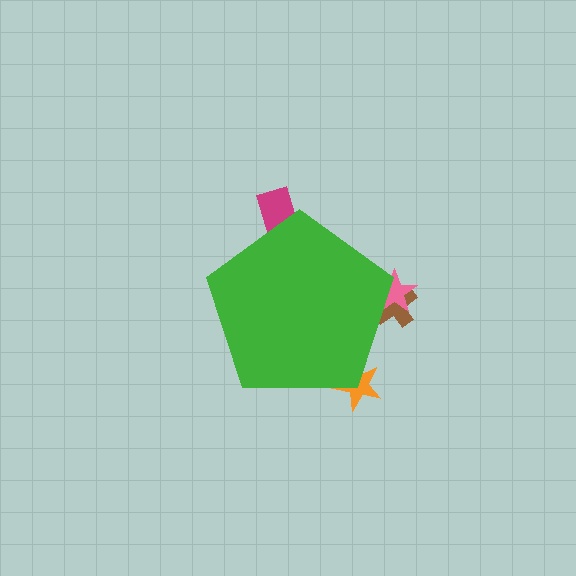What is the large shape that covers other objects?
A green pentagon.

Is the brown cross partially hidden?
Yes, the brown cross is partially hidden behind the green pentagon.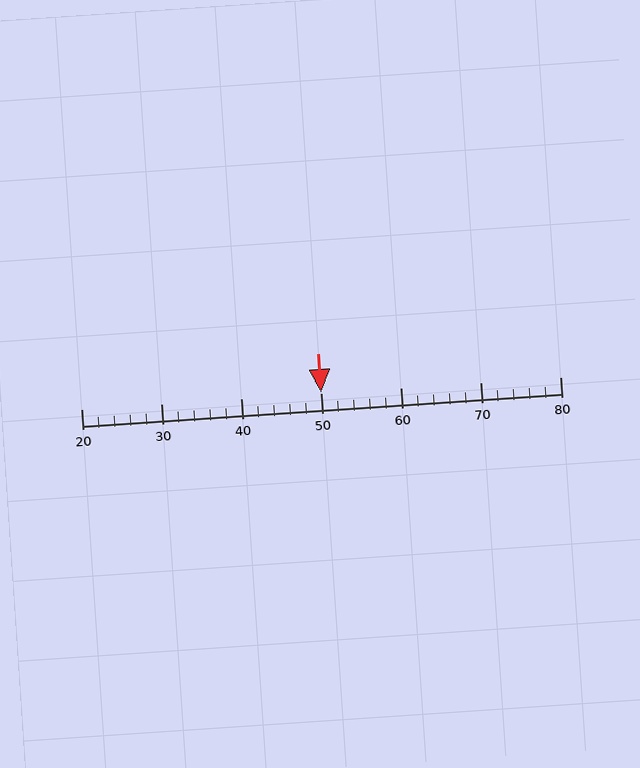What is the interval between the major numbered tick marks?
The major tick marks are spaced 10 units apart.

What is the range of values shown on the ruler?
The ruler shows values from 20 to 80.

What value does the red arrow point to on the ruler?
The red arrow points to approximately 50.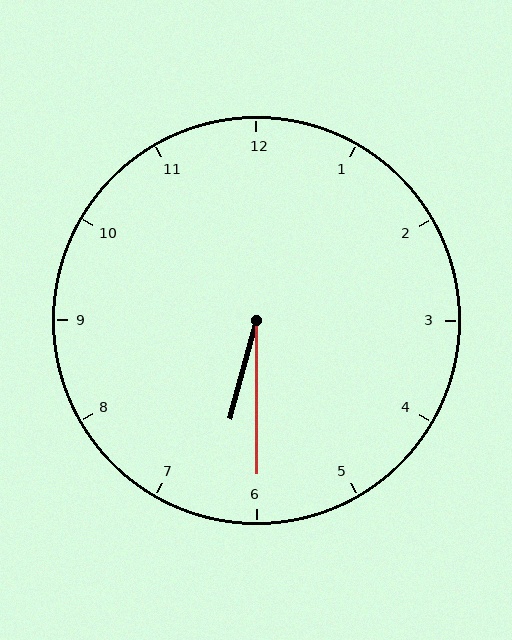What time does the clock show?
6:30.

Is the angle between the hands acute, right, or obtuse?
It is acute.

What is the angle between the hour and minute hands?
Approximately 15 degrees.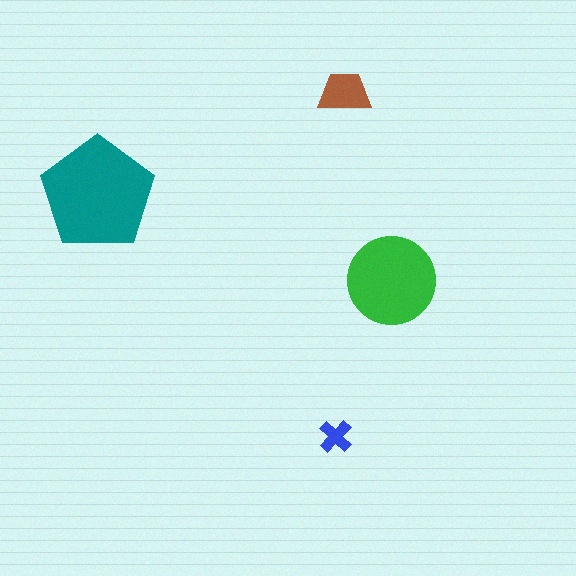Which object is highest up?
The brown trapezoid is topmost.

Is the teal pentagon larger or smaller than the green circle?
Larger.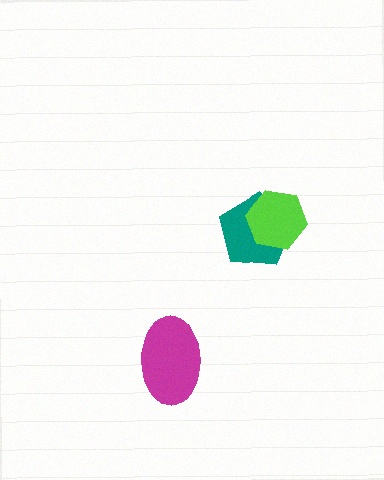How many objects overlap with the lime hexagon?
1 object overlaps with the lime hexagon.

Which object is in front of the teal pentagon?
The lime hexagon is in front of the teal pentagon.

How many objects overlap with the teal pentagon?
1 object overlaps with the teal pentagon.